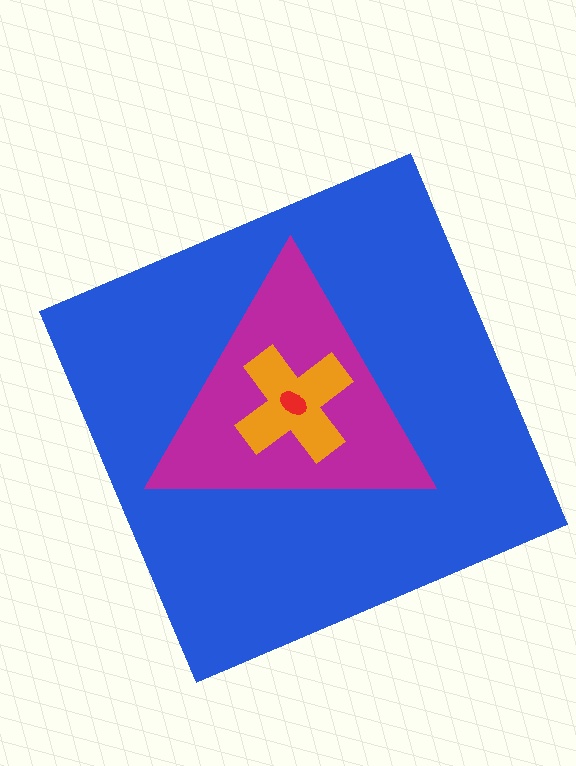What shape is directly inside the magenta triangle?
The orange cross.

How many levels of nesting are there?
4.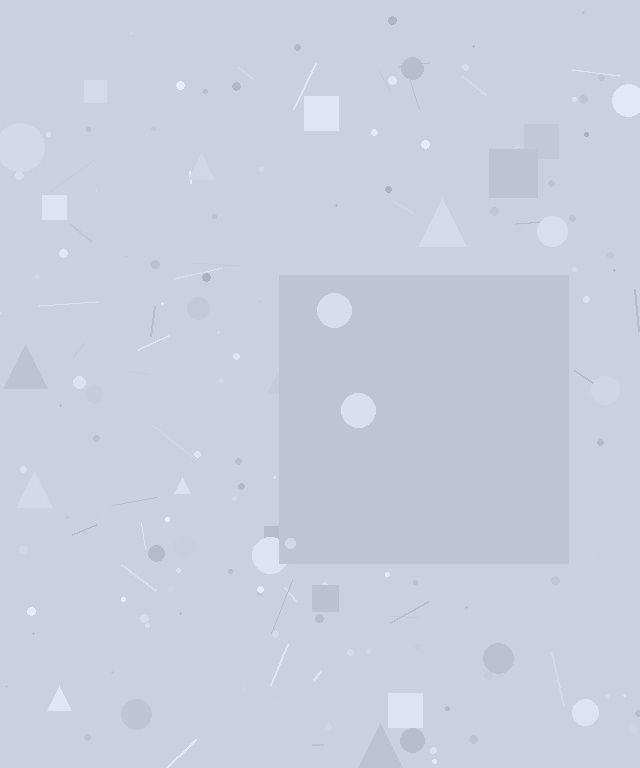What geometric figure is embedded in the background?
A square is embedded in the background.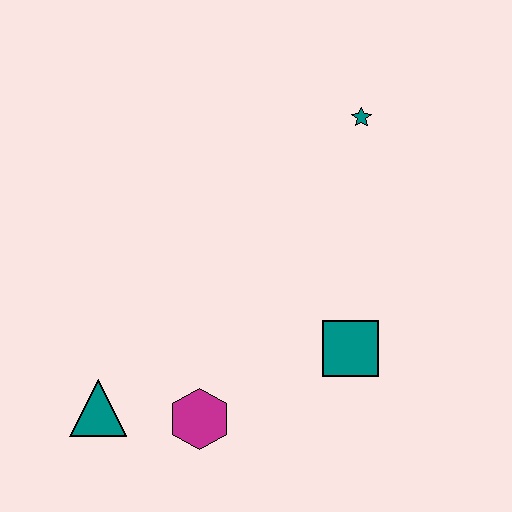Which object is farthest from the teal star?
The teal triangle is farthest from the teal star.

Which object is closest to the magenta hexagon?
The teal triangle is closest to the magenta hexagon.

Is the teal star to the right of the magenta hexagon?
Yes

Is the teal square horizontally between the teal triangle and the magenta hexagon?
No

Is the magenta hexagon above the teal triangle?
No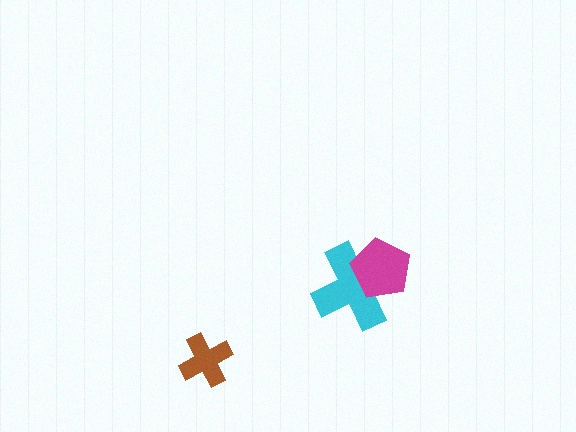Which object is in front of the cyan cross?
The magenta pentagon is in front of the cyan cross.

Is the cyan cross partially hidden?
Yes, it is partially covered by another shape.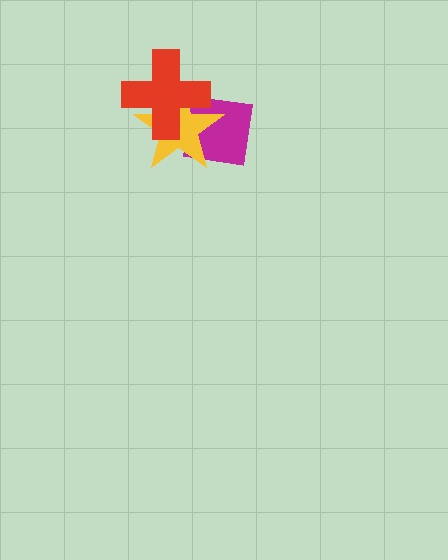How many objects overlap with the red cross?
2 objects overlap with the red cross.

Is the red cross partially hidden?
No, no other shape covers it.